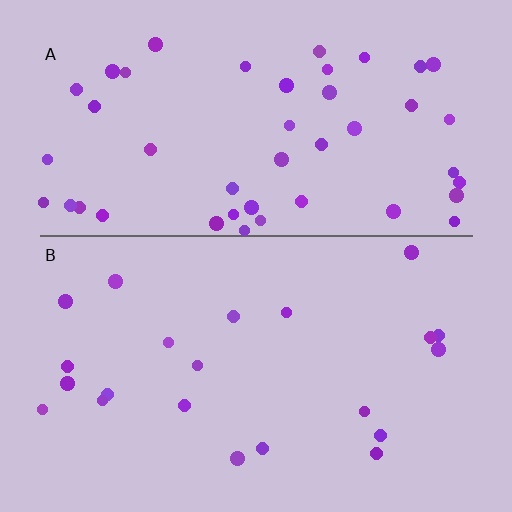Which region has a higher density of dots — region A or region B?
A (the top).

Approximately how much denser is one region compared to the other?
Approximately 2.1× — region A over region B.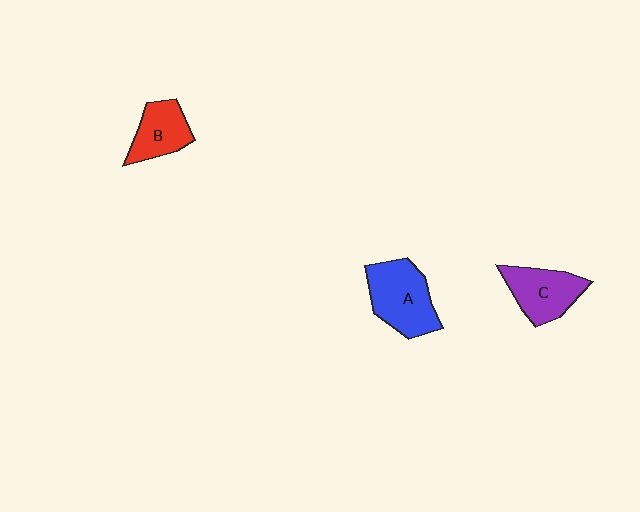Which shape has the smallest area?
Shape B (red).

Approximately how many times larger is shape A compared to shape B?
Approximately 1.5 times.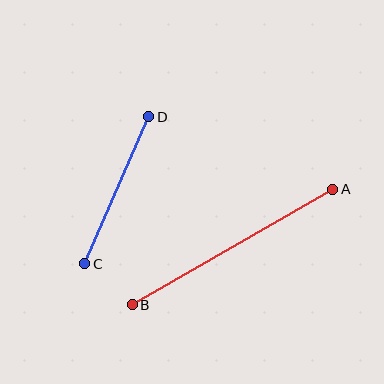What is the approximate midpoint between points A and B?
The midpoint is at approximately (233, 247) pixels.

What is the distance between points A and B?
The distance is approximately 231 pixels.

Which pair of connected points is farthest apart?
Points A and B are farthest apart.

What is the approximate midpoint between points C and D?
The midpoint is at approximately (117, 190) pixels.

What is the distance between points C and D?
The distance is approximately 161 pixels.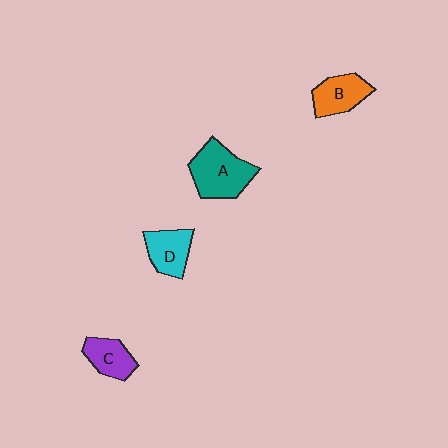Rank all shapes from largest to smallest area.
From largest to smallest: A (teal), B (orange), D (cyan), C (purple).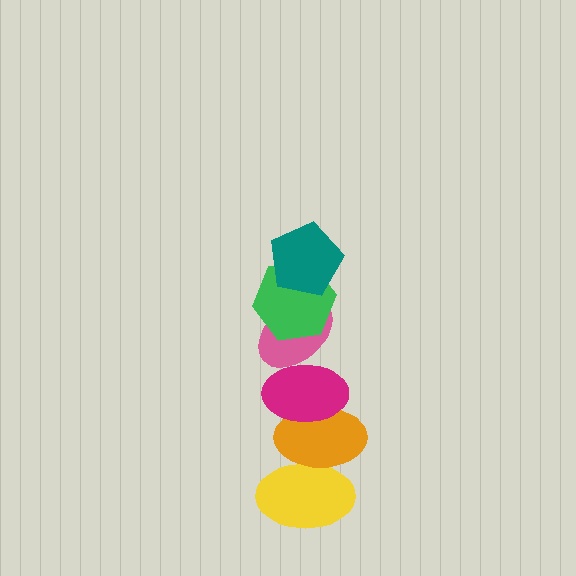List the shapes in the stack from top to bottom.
From top to bottom: the teal pentagon, the green hexagon, the pink ellipse, the magenta ellipse, the orange ellipse, the yellow ellipse.